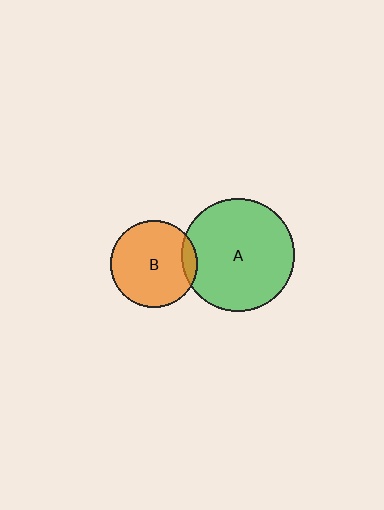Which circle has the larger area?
Circle A (green).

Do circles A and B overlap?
Yes.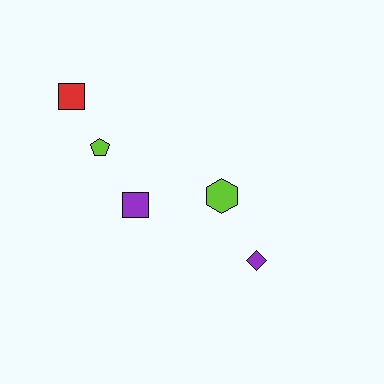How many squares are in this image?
There are 2 squares.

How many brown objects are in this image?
There are no brown objects.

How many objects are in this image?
There are 5 objects.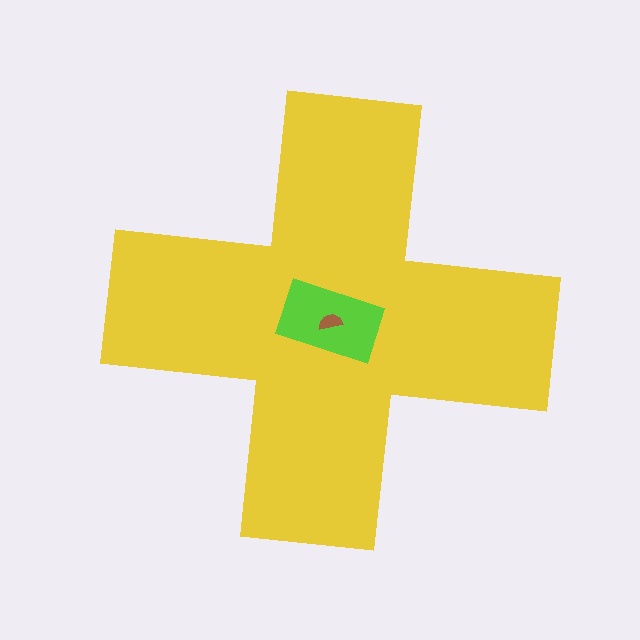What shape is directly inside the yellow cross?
The lime rectangle.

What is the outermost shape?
The yellow cross.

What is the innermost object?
The brown semicircle.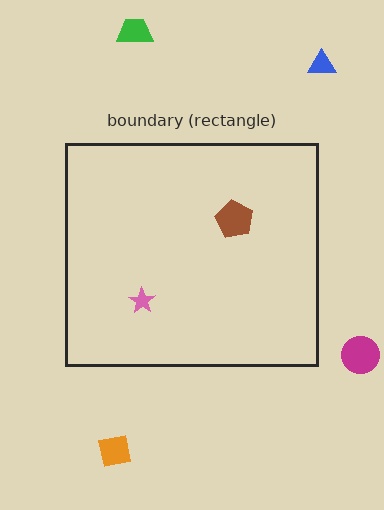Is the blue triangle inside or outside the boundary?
Outside.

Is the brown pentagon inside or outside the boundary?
Inside.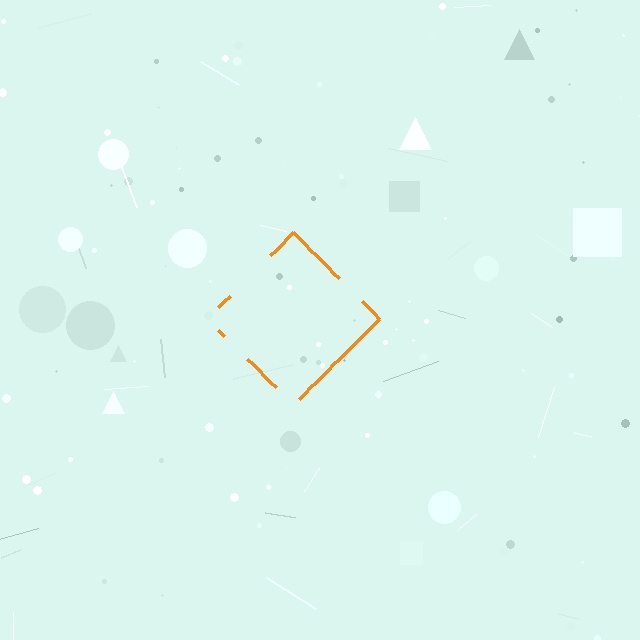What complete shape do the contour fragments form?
The contour fragments form a diamond.